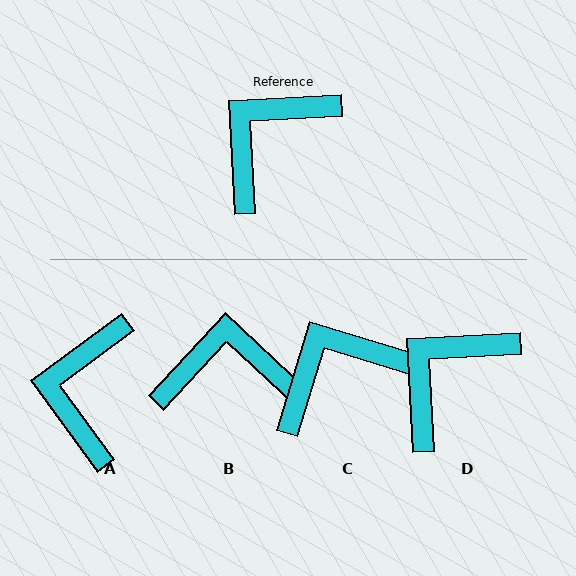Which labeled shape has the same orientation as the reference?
D.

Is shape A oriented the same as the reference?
No, it is off by about 33 degrees.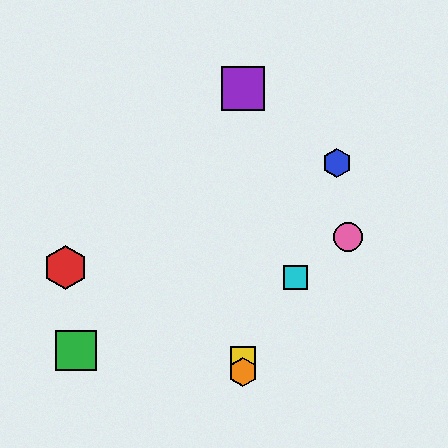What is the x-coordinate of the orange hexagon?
The orange hexagon is at x≈243.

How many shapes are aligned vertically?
3 shapes (the yellow square, the purple square, the orange hexagon) are aligned vertically.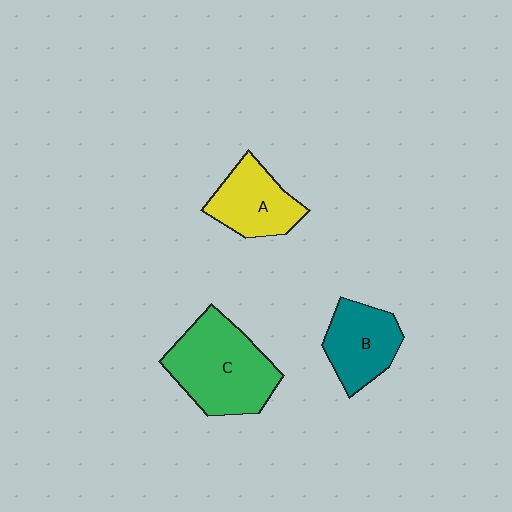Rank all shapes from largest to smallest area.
From largest to smallest: C (green), B (teal), A (yellow).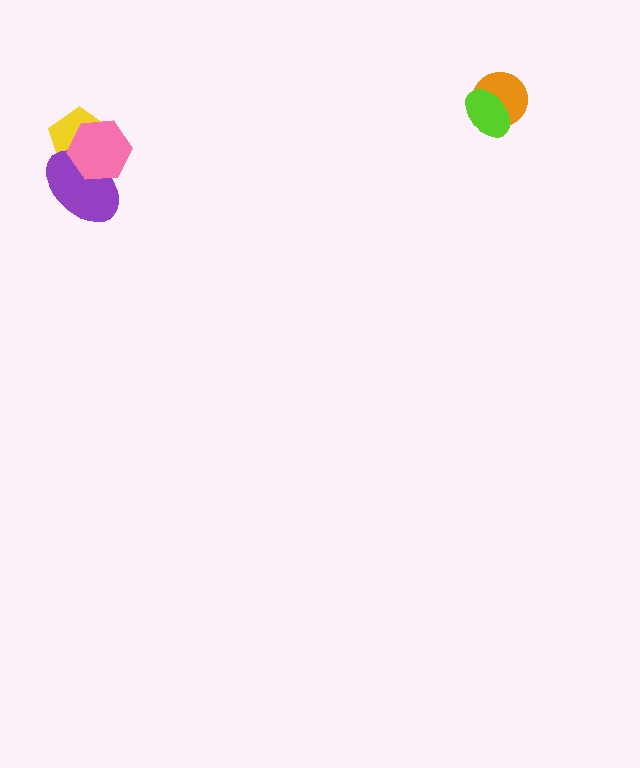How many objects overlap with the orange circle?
1 object overlaps with the orange circle.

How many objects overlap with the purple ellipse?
2 objects overlap with the purple ellipse.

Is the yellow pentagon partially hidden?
Yes, it is partially covered by another shape.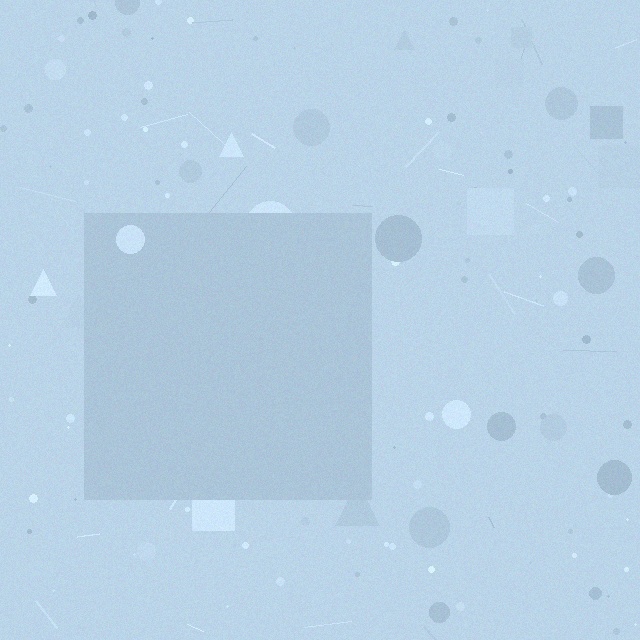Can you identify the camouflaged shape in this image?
The camouflaged shape is a square.